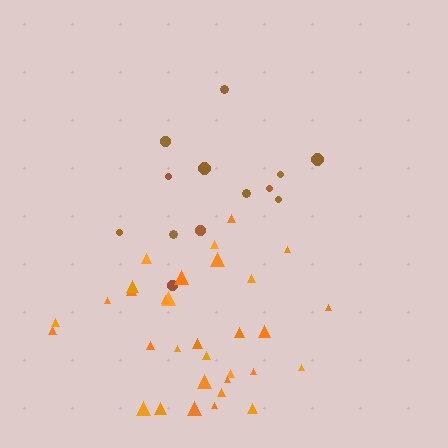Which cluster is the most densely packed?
Orange.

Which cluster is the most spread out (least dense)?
Brown.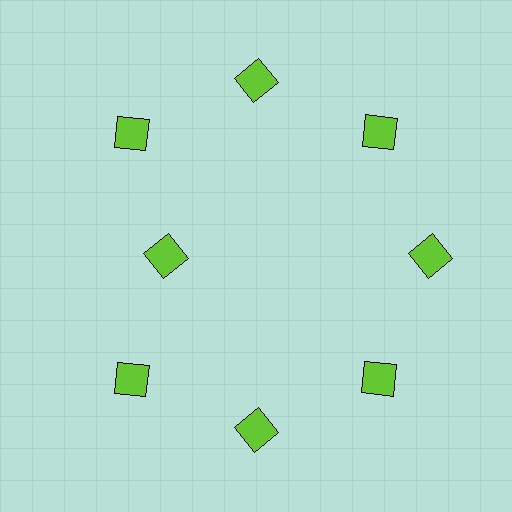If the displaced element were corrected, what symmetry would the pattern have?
It would have 8-fold rotational symmetry — the pattern would map onto itself every 45 degrees.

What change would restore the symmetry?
The symmetry would be restored by moving it outward, back onto the ring so that all 8 diamonds sit at equal angles and equal distance from the center.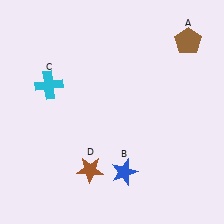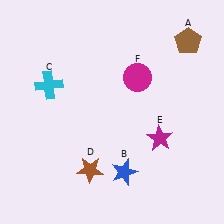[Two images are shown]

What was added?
A magenta star (E), a magenta circle (F) were added in Image 2.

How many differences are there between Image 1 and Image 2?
There are 2 differences between the two images.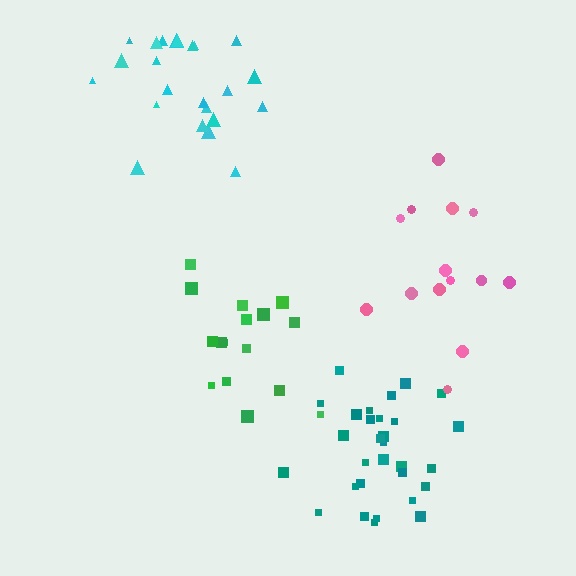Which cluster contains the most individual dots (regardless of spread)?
Teal (30).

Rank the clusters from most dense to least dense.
teal, green, cyan, pink.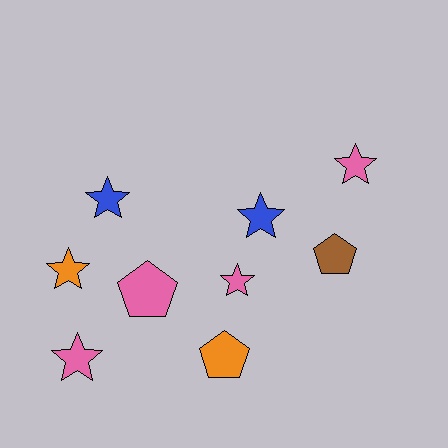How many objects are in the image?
There are 9 objects.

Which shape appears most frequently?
Star, with 6 objects.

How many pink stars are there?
There are 3 pink stars.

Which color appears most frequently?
Pink, with 4 objects.